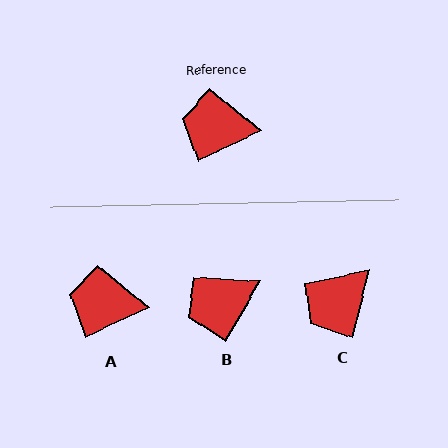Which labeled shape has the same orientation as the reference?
A.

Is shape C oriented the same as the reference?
No, it is off by about 51 degrees.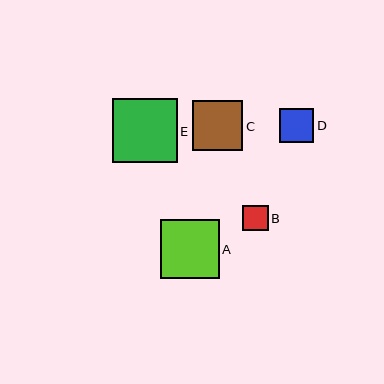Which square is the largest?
Square E is the largest with a size of approximately 65 pixels.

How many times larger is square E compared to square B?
Square E is approximately 2.6 times the size of square B.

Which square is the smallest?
Square B is the smallest with a size of approximately 25 pixels.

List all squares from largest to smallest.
From largest to smallest: E, A, C, D, B.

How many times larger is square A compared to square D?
Square A is approximately 1.7 times the size of square D.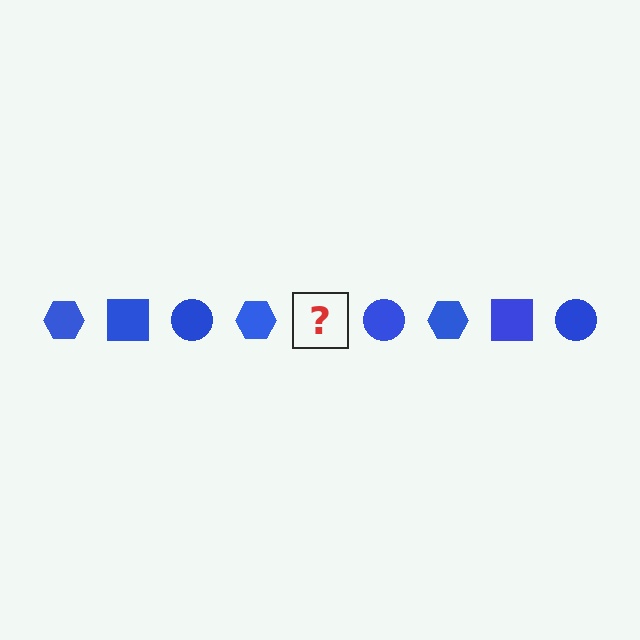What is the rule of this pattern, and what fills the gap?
The rule is that the pattern cycles through hexagon, square, circle shapes in blue. The gap should be filled with a blue square.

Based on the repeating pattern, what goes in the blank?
The blank should be a blue square.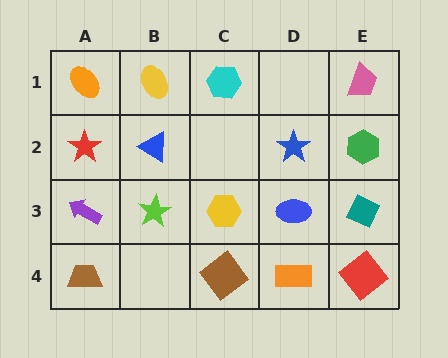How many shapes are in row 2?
4 shapes.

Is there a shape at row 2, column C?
No, that cell is empty.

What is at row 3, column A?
A purple arrow.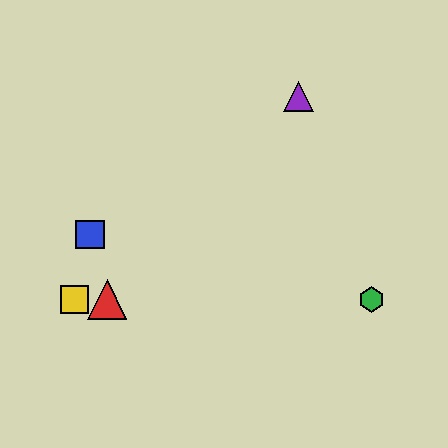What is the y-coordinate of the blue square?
The blue square is at y≈234.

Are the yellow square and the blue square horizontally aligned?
No, the yellow square is at y≈299 and the blue square is at y≈234.